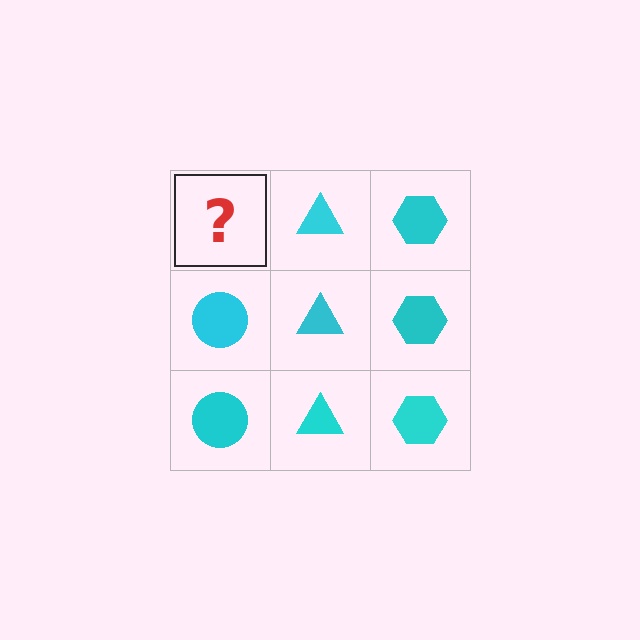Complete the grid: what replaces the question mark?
The question mark should be replaced with a cyan circle.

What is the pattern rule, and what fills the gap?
The rule is that each column has a consistent shape. The gap should be filled with a cyan circle.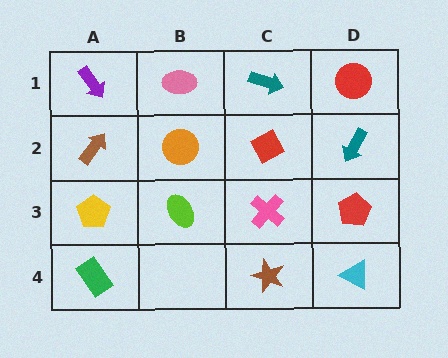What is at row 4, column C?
A brown star.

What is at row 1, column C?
A teal arrow.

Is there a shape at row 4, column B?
No, that cell is empty.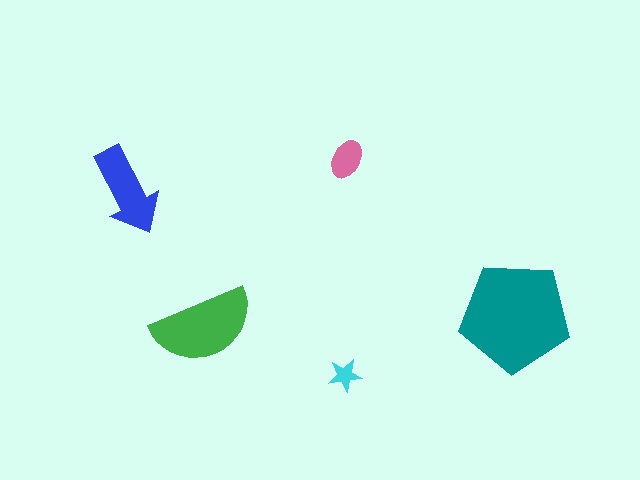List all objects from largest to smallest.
The teal pentagon, the green semicircle, the blue arrow, the pink ellipse, the cyan star.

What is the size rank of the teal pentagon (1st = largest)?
1st.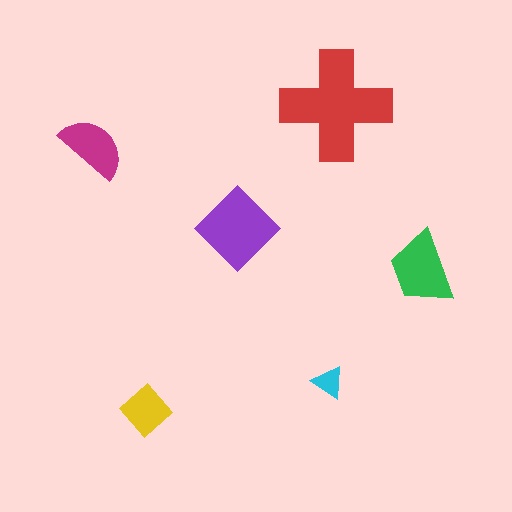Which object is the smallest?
The cyan triangle.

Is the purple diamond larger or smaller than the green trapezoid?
Larger.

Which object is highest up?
The red cross is topmost.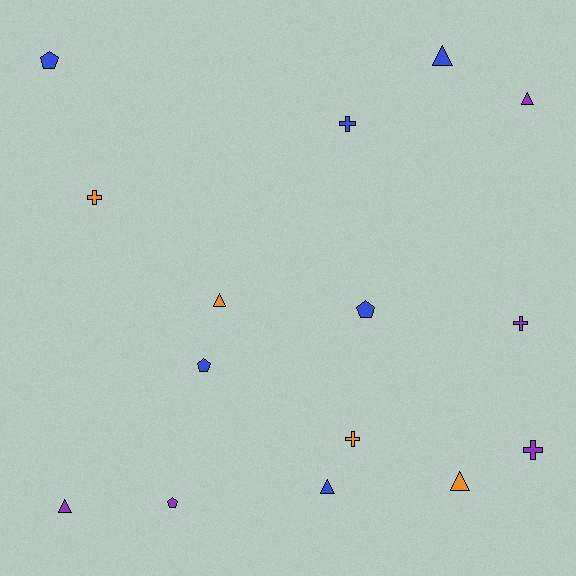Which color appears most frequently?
Blue, with 6 objects.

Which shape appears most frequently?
Triangle, with 6 objects.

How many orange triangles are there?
There are 2 orange triangles.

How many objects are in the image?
There are 15 objects.